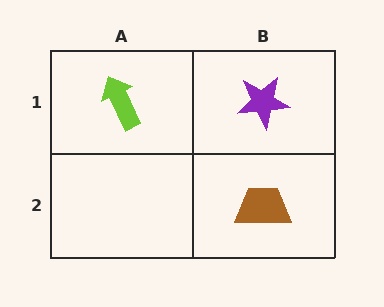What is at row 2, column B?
A brown trapezoid.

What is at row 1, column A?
A lime arrow.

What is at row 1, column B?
A purple star.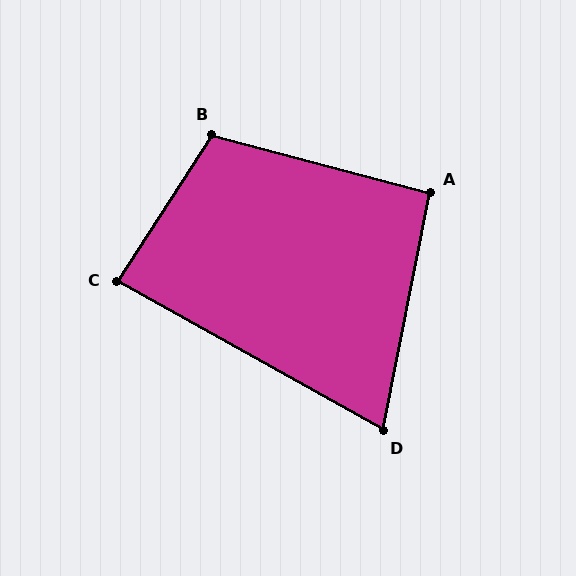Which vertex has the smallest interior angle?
D, at approximately 72 degrees.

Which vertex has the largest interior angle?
B, at approximately 108 degrees.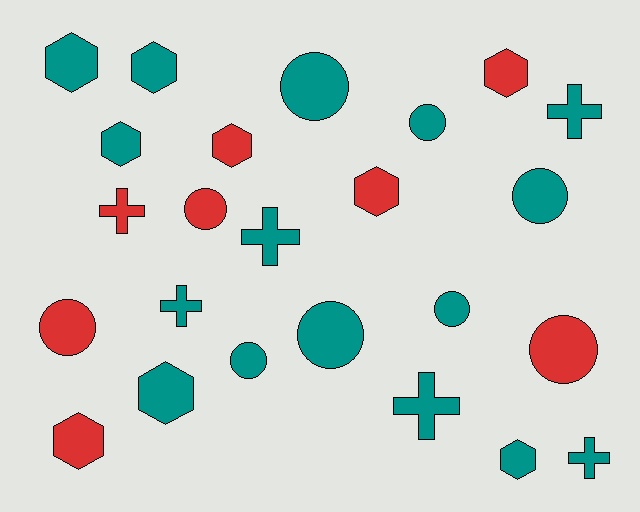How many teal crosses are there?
There are 5 teal crosses.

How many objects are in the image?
There are 24 objects.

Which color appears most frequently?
Teal, with 16 objects.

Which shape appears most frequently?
Circle, with 9 objects.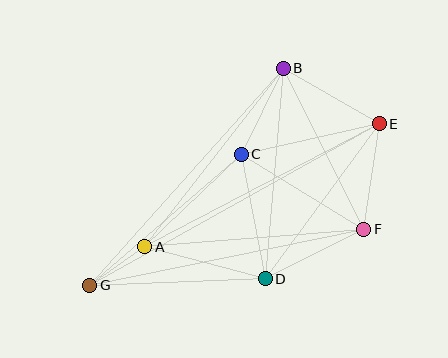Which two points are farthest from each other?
Points E and G are farthest from each other.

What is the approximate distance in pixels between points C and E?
The distance between C and E is approximately 141 pixels.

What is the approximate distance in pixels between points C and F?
The distance between C and F is approximately 144 pixels.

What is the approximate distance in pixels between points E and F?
The distance between E and F is approximately 107 pixels.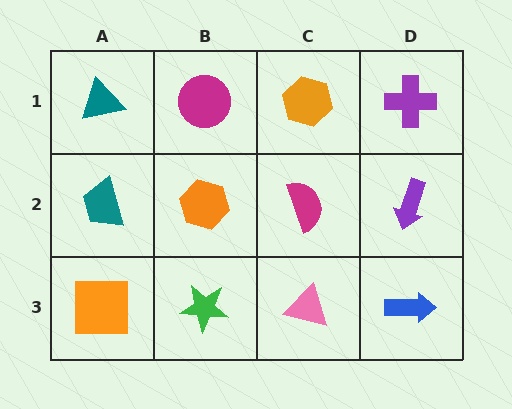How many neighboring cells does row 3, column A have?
2.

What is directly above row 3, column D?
A purple arrow.